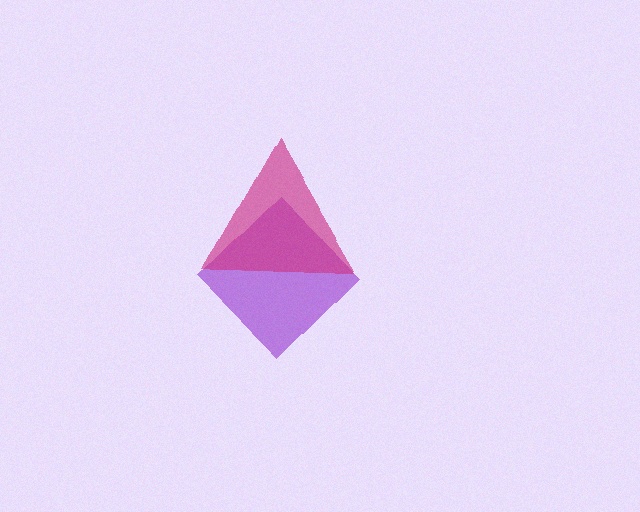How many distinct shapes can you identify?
There are 2 distinct shapes: a purple diamond, a magenta triangle.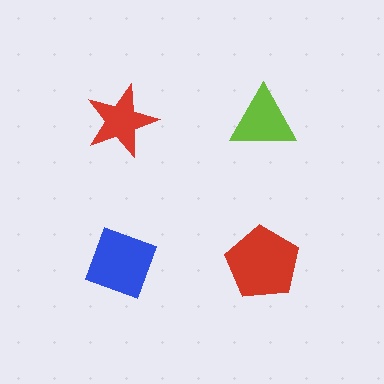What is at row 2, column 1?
A blue diamond.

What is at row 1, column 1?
A red star.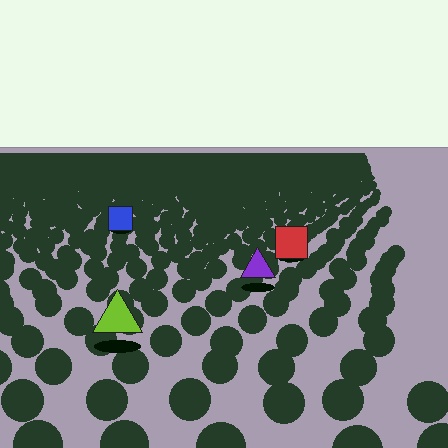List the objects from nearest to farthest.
From nearest to farthest: the lime triangle, the purple triangle, the red square, the blue square.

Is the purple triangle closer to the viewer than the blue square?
Yes. The purple triangle is closer — you can tell from the texture gradient: the ground texture is coarser near it.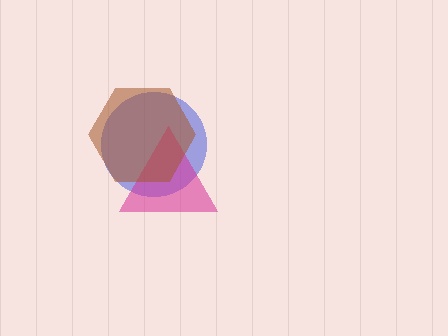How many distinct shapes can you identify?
There are 3 distinct shapes: a blue circle, a magenta triangle, a brown hexagon.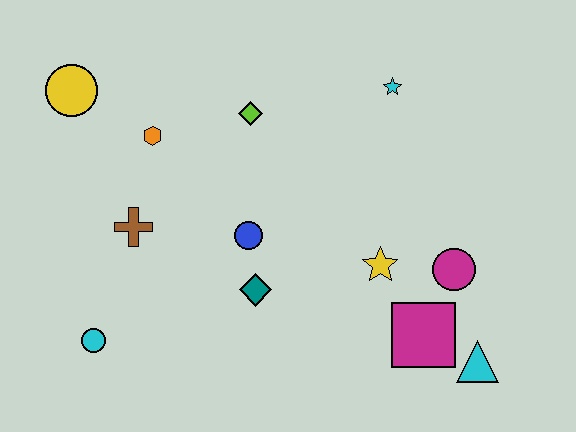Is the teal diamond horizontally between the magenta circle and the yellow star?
No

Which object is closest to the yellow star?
The magenta circle is closest to the yellow star.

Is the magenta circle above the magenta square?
Yes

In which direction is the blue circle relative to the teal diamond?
The blue circle is above the teal diamond.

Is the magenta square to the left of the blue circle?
No